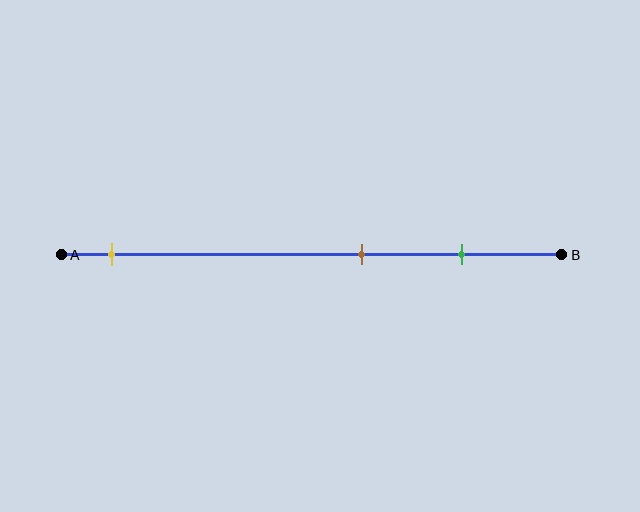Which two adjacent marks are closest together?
The brown and green marks are the closest adjacent pair.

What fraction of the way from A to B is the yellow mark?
The yellow mark is approximately 10% (0.1) of the way from A to B.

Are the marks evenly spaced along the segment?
No, the marks are not evenly spaced.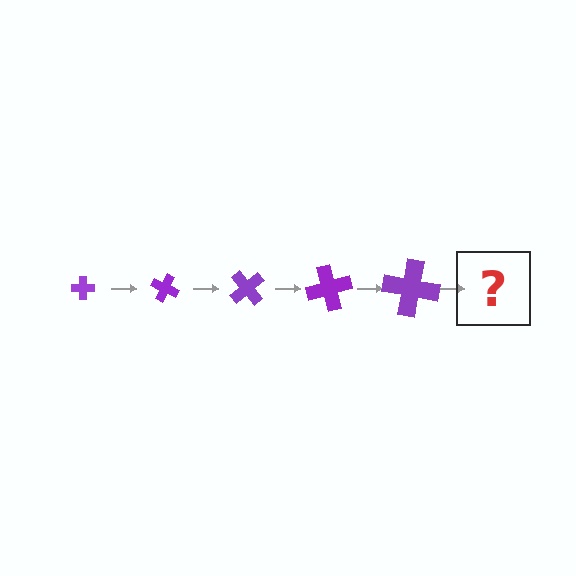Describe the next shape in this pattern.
It should be a cross, larger than the previous one and rotated 125 degrees from the start.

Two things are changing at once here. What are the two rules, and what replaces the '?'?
The two rules are that the cross grows larger each step and it rotates 25 degrees each step. The '?' should be a cross, larger than the previous one and rotated 125 degrees from the start.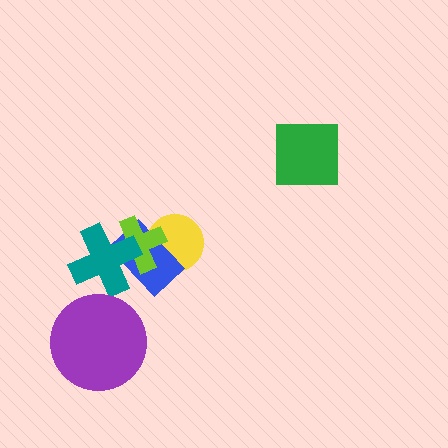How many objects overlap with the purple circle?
0 objects overlap with the purple circle.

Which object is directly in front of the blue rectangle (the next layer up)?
The lime cross is directly in front of the blue rectangle.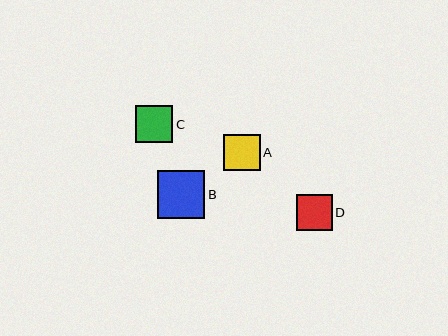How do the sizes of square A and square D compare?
Square A and square D are approximately the same size.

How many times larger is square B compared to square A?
Square B is approximately 1.3 times the size of square A.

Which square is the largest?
Square B is the largest with a size of approximately 48 pixels.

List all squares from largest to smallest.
From largest to smallest: B, C, A, D.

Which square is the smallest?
Square D is the smallest with a size of approximately 35 pixels.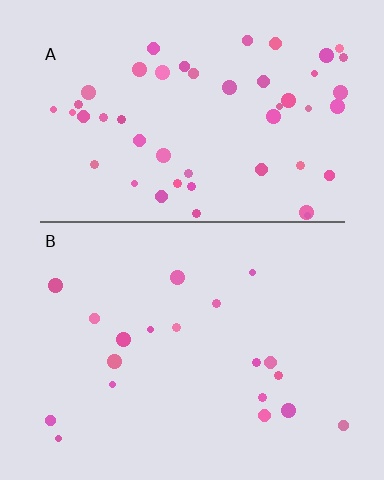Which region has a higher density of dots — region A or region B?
A (the top).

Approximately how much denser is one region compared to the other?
Approximately 2.5× — region A over region B.